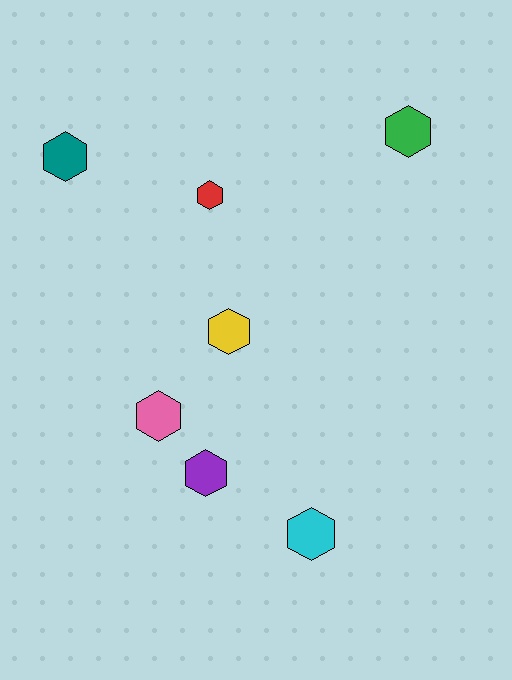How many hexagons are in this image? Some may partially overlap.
There are 7 hexagons.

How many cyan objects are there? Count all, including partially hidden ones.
There is 1 cyan object.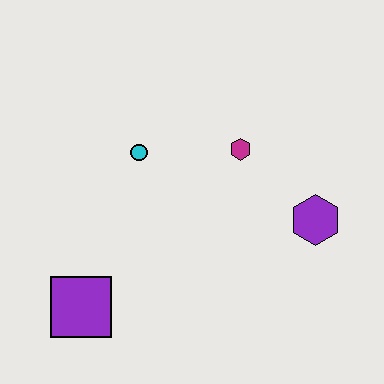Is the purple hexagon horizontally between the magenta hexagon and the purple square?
No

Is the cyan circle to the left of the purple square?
No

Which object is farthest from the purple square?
The purple hexagon is farthest from the purple square.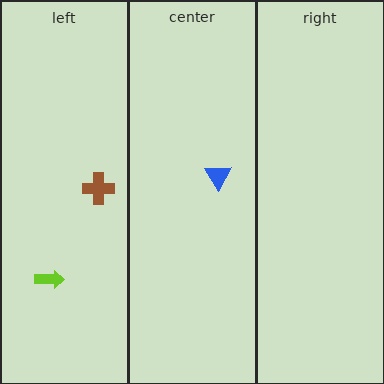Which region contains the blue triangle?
The center region.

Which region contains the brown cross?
The left region.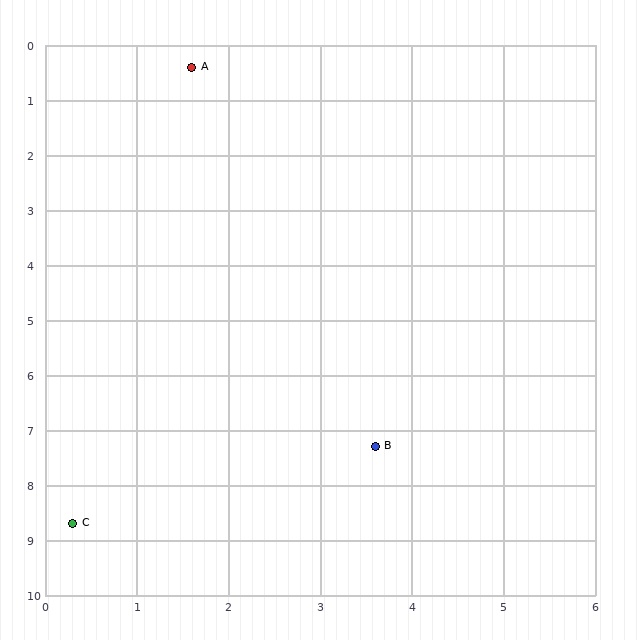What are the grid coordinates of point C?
Point C is at approximately (0.3, 8.7).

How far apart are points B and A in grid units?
Points B and A are about 7.2 grid units apart.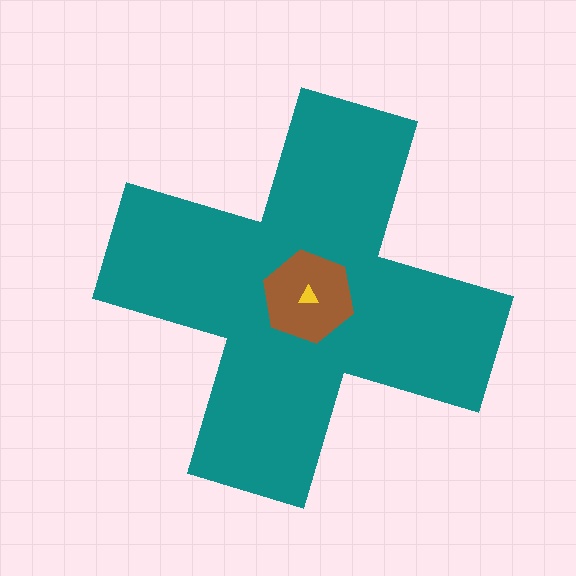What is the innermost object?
The yellow triangle.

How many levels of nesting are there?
3.